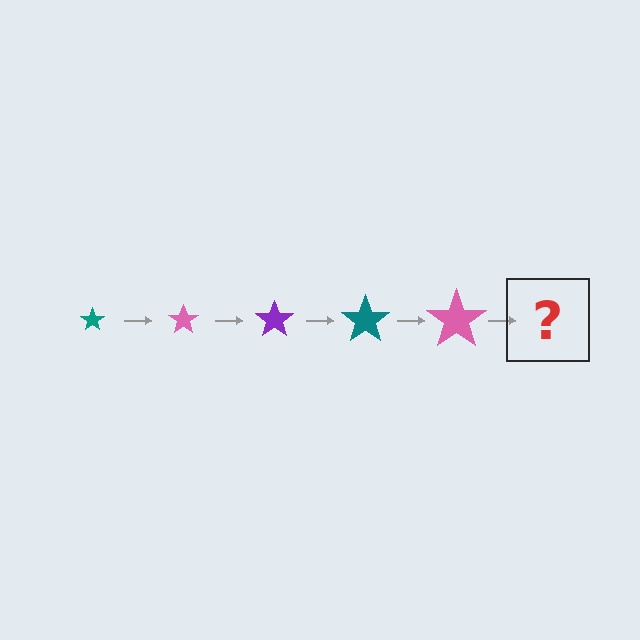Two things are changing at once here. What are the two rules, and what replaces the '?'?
The two rules are that the star grows larger each step and the color cycles through teal, pink, and purple. The '?' should be a purple star, larger than the previous one.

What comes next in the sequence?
The next element should be a purple star, larger than the previous one.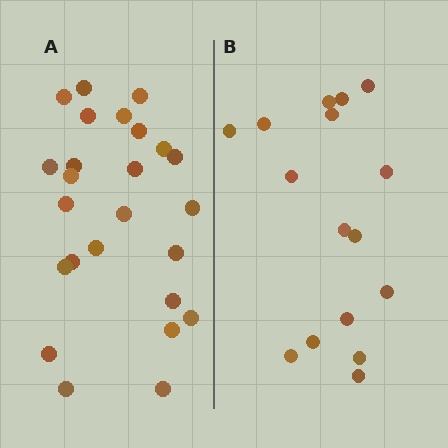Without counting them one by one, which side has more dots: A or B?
Region A (the left region) has more dots.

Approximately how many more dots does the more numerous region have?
Region A has roughly 8 or so more dots than region B.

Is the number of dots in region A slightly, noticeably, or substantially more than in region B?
Region A has substantially more. The ratio is roughly 1.6 to 1.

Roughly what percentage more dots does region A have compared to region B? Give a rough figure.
About 55% more.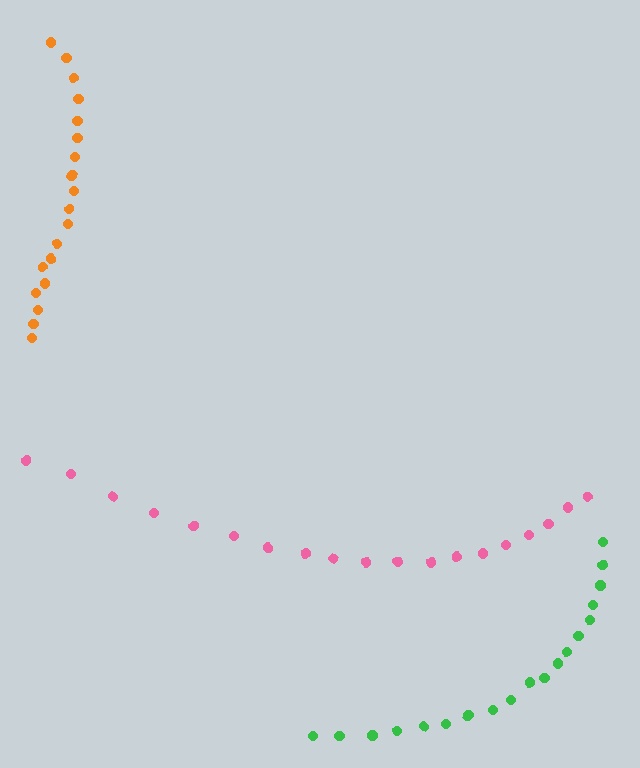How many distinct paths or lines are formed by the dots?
There are 3 distinct paths.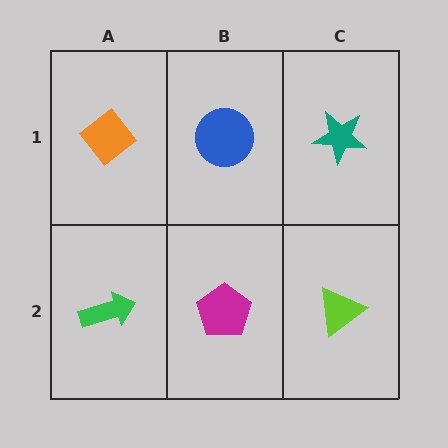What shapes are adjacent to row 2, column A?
An orange diamond (row 1, column A), a magenta pentagon (row 2, column B).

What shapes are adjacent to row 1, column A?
A green arrow (row 2, column A), a blue circle (row 1, column B).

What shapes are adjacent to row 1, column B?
A magenta pentagon (row 2, column B), an orange diamond (row 1, column A), a teal star (row 1, column C).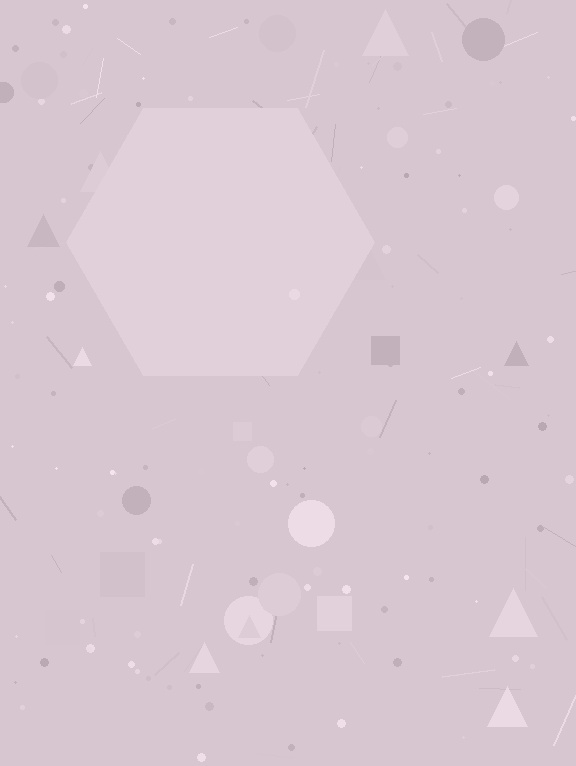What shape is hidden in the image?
A hexagon is hidden in the image.